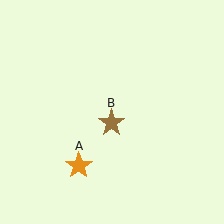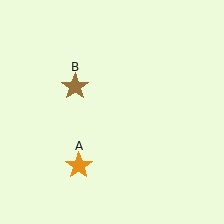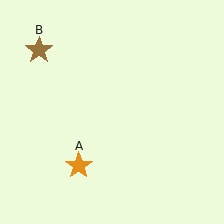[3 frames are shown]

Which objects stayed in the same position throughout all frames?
Orange star (object A) remained stationary.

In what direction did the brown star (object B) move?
The brown star (object B) moved up and to the left.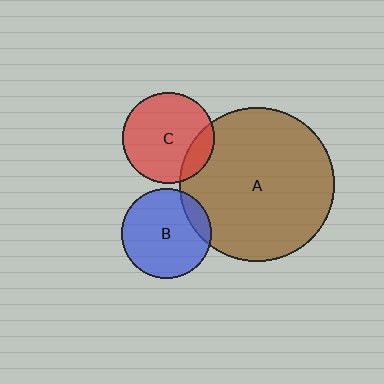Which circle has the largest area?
Circle A (brown).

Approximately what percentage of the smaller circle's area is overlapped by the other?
Approximately 15%.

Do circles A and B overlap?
Yes.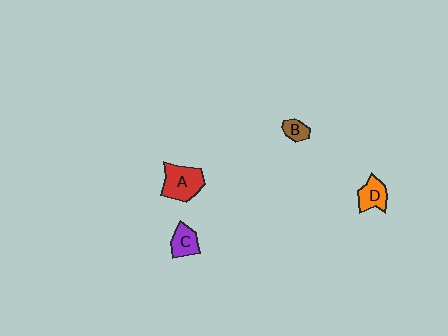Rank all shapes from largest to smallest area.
From largest to smallest: A (red), D (orange), C (purple), B (brown).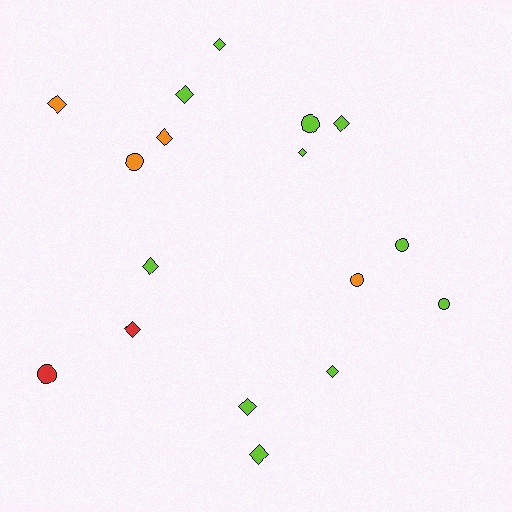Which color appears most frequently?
Lime, with 11 objects.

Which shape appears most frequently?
Diamond, with 11 objects.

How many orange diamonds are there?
There are 2 orange diamonds.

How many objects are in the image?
There are 17 objects.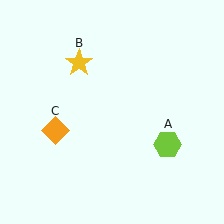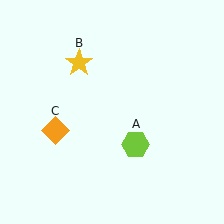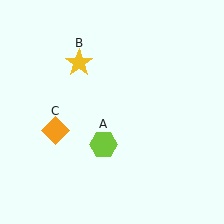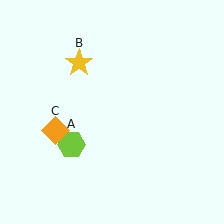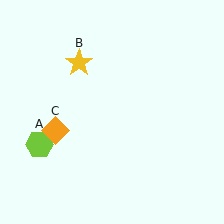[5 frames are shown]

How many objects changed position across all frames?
1 object changed position: lime hexagon (object A).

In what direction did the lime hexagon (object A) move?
The lime hexagon (object A) moved left.